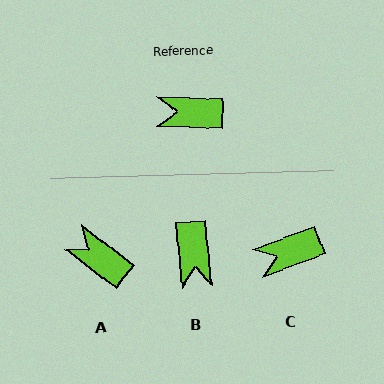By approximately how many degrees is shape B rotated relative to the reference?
Approximately 98 degrees counter-clockwise.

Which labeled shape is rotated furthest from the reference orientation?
B, about 98 degrees away.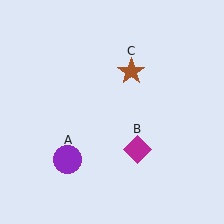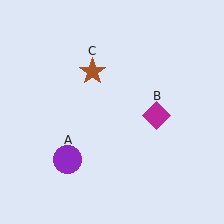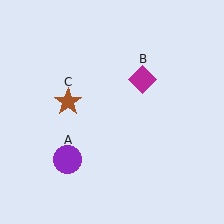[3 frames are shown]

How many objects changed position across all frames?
2 objects changed position: magenta diamond (object B), brown star (object C).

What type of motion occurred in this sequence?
The magenta diamond (object B), brown star (object C) rotated counterclockwise around the center of the scene.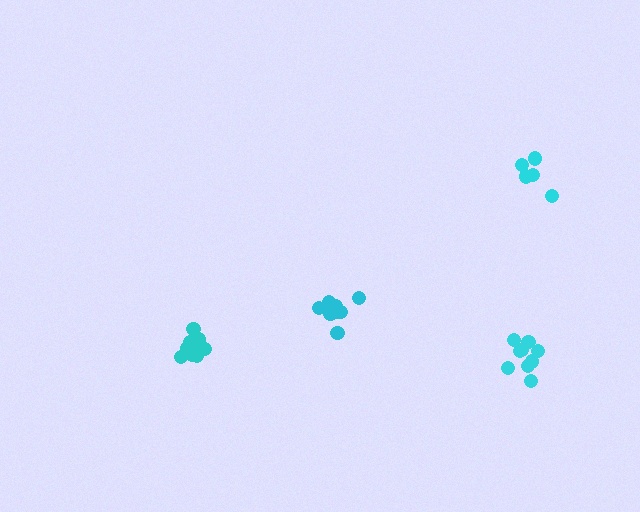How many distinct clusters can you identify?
There are 4 distinct clusters.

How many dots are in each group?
Group 1: 8 dots, Group 2: 9 dots, Group 3: 5 dots, Group 4: 10 dots (32 total).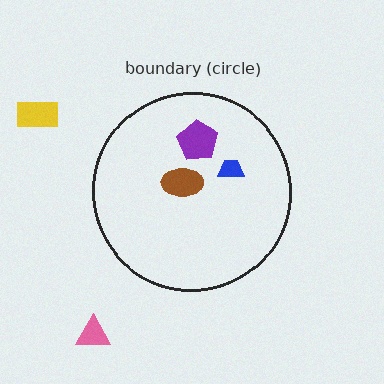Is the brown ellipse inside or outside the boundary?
Inside.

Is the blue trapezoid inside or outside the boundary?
Inside.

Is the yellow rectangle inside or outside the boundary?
Outside.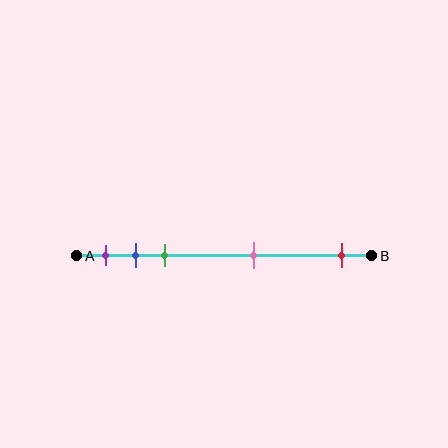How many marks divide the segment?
There are 5 marks dividing the segment.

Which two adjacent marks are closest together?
The blue and green marks are the closest adjacent pair.